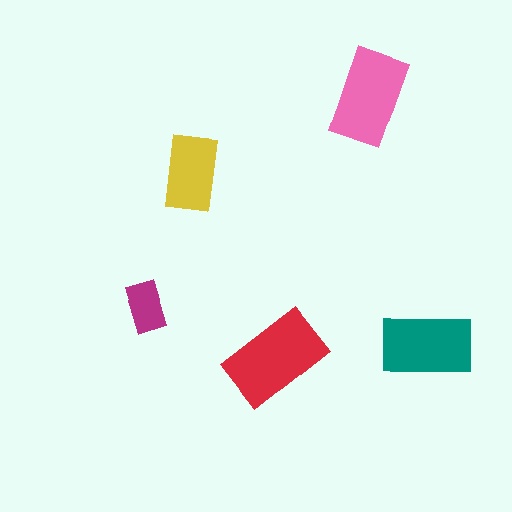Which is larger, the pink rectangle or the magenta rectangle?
The pink one.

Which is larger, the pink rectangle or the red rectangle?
The red one.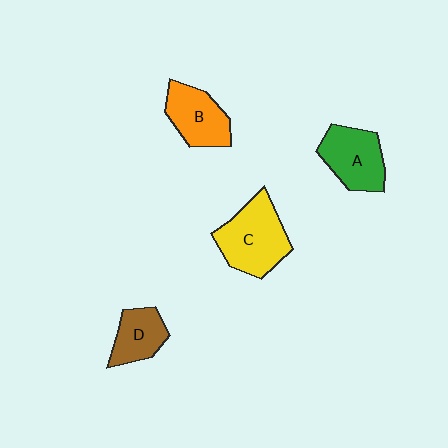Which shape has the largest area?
Shape C (yellow).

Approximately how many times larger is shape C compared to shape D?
Approximately 1.7 times.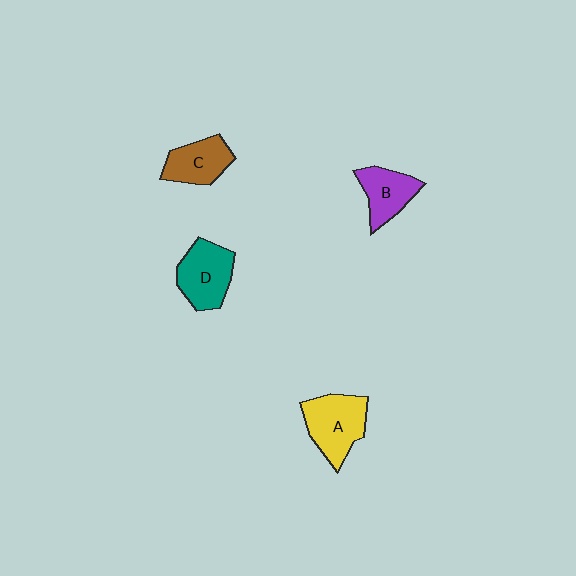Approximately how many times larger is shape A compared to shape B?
Approximately 1.4 times.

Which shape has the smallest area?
Shape B (purple).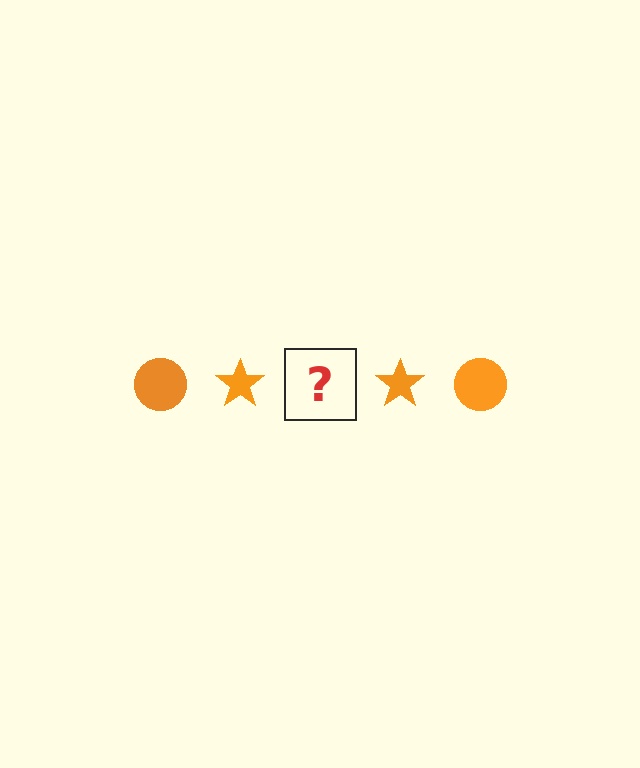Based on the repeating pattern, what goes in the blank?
The blank should be an orange circle.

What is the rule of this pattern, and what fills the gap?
The rule is that the pattern cycles through circle, star shapes in orange. The gap should be filled with an orange circle.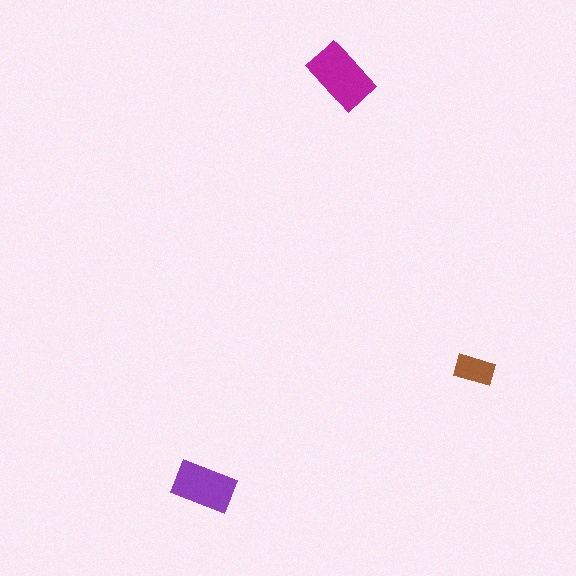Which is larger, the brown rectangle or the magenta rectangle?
The magenta one.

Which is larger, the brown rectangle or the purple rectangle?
The purple one.